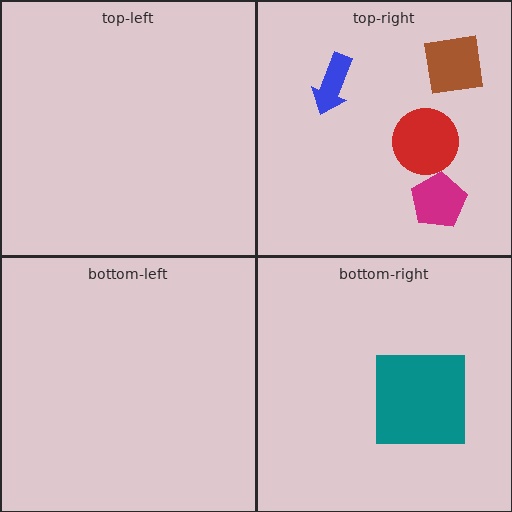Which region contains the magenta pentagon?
The top-right region.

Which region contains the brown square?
The top-right region.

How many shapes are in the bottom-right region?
1.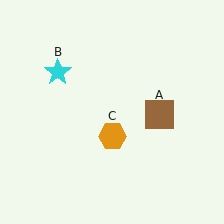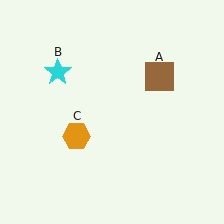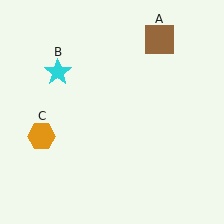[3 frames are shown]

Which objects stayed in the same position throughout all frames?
Cyan star (object B) remained stationary.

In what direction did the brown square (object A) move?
The brown square (object A) moved up.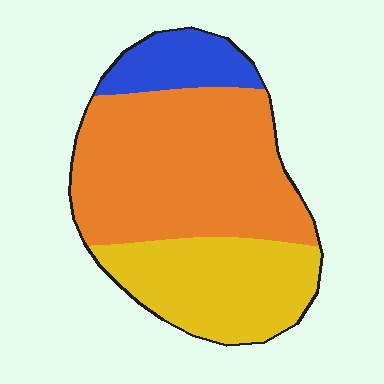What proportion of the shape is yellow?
Yellow covers 31% of the shape.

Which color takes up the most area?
Orange, at roughly 55%.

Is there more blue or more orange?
Orange.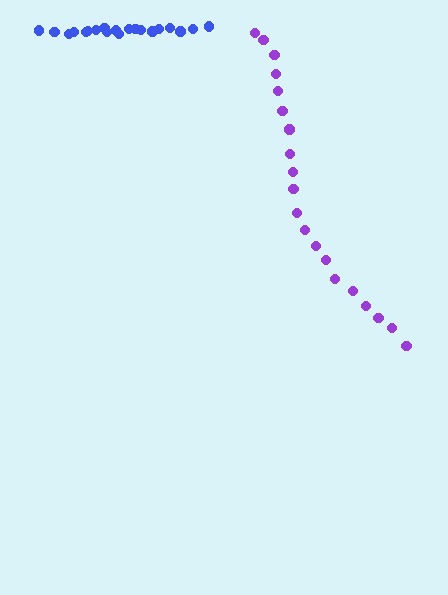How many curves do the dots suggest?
There are 2 distinct paths.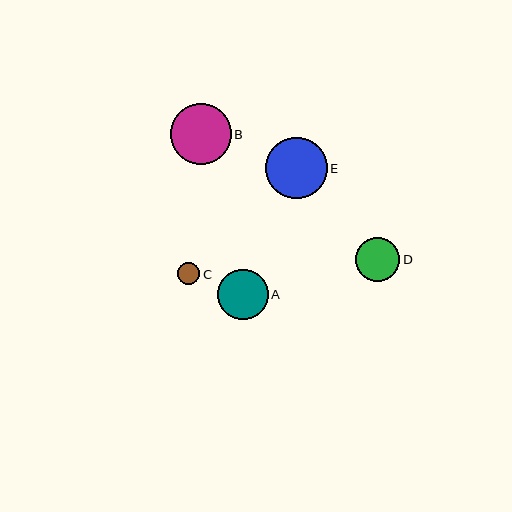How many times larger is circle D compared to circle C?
Circle D is approximately 2.0 times the size of circle C.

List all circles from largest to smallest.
From largest to smallest: B, E, A, D, C.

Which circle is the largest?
Circle B is the largest with a size of approximately 61 pixels.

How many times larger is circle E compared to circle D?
Circle E is approximately 1.4 times the size of circle D.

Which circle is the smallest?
Circle C is the smallest with a size of approximately 22 pixels.